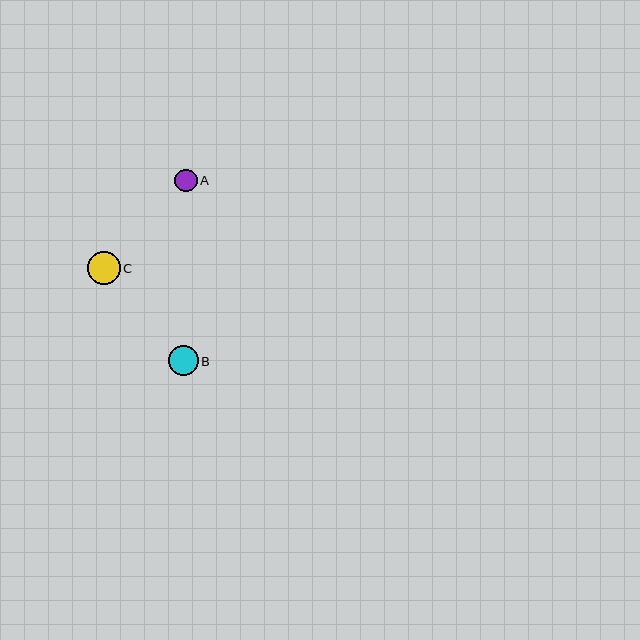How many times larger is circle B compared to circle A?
Circle B is approximately 1.3 times the size of circle A.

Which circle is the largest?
Circle C is the largest with a size of approximately 33 pixels.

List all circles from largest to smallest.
From largest to smallest: C, B, A.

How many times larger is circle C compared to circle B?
Circle C is approximately 1.1 times the size of circle B.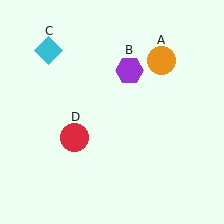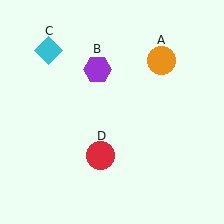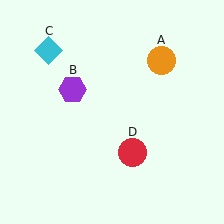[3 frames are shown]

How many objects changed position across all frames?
2 objects changed position: purple hexagon (object B), red circle (object D).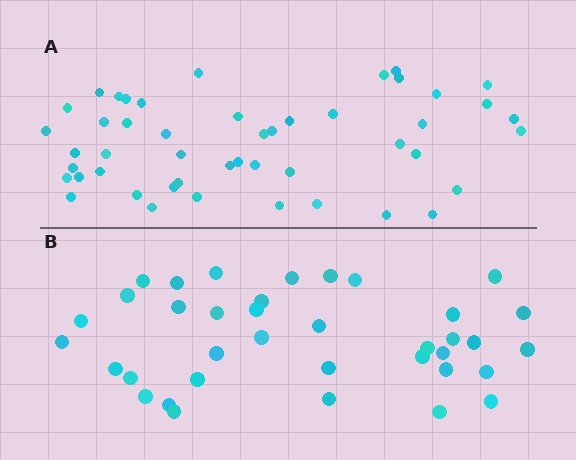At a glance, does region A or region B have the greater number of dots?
Region A (the top region) has more dots.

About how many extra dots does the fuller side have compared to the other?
Region A has roughly 12 or so more dots than region B.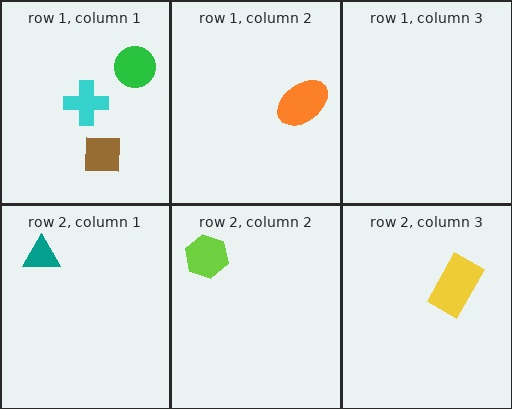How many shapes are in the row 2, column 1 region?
1.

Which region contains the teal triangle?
The row 2, column 1 region.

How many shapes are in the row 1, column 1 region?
3.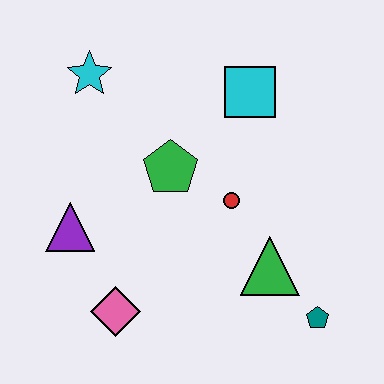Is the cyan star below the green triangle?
No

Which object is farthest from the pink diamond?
The cyan square is farthest from the pink diamond.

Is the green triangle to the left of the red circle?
No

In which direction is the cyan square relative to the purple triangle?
The cyan square is to the right of the purple triangle.